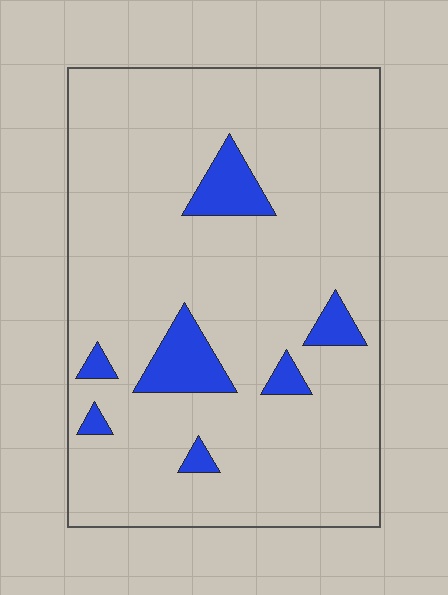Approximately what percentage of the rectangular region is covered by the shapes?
Approximately 10%.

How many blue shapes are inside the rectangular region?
7.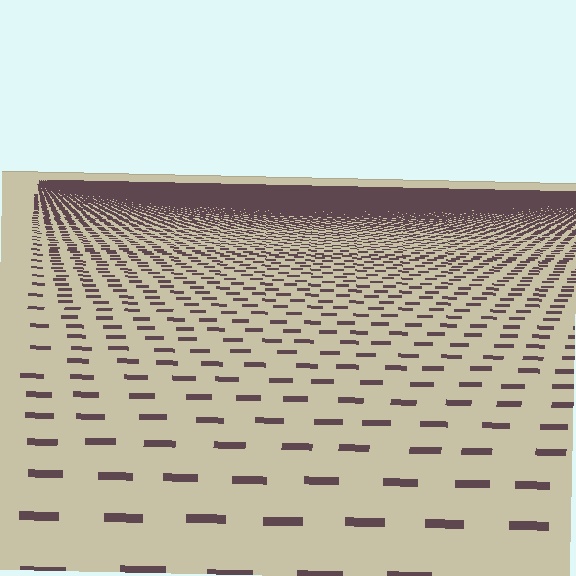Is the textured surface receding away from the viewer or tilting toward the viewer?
The surface is receding away from the viewer. Texture elements get smaller and denser toward the top.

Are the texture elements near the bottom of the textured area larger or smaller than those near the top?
Larger. Near the bottom, elements are closer to the viewer and appear at a bigger on-screen size.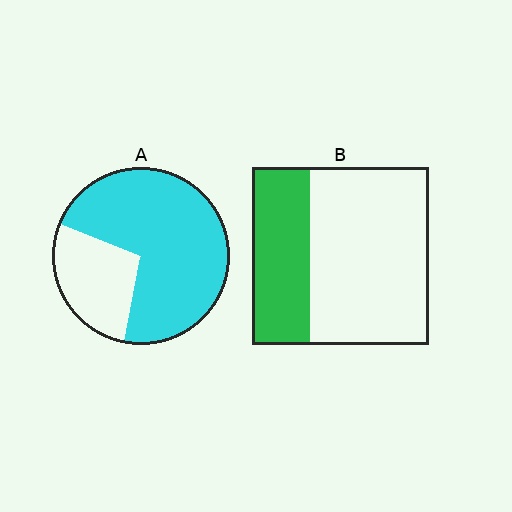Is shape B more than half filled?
No.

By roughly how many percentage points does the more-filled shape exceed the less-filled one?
By roughly 40 percentage points (A over B).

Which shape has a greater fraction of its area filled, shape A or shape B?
Shape A.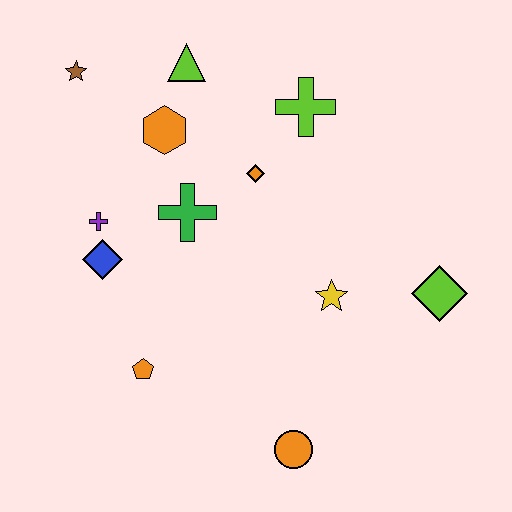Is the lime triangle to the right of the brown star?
Yes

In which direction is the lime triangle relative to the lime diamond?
The lime triangle is to the left of the lime diamond.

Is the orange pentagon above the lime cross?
No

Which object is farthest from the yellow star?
The brown star is farthest from the yellow star.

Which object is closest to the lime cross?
The orange diamond is closest to the lime cross.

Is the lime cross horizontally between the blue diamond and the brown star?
No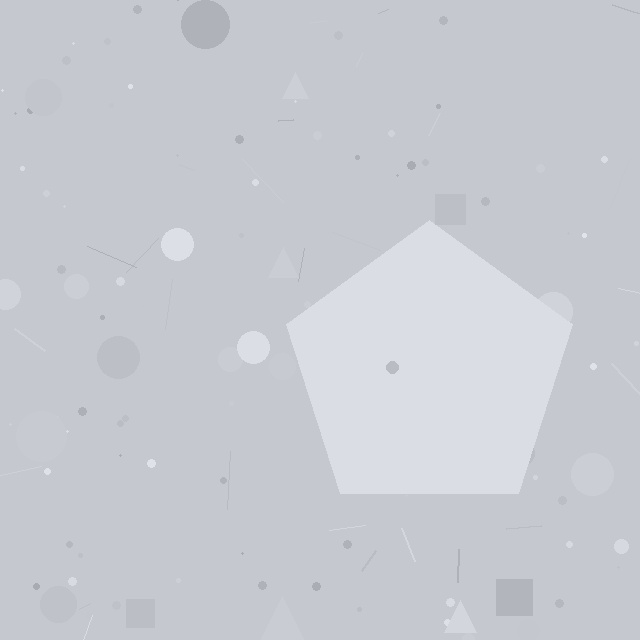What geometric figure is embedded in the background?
A pentagon is embedded in the background.